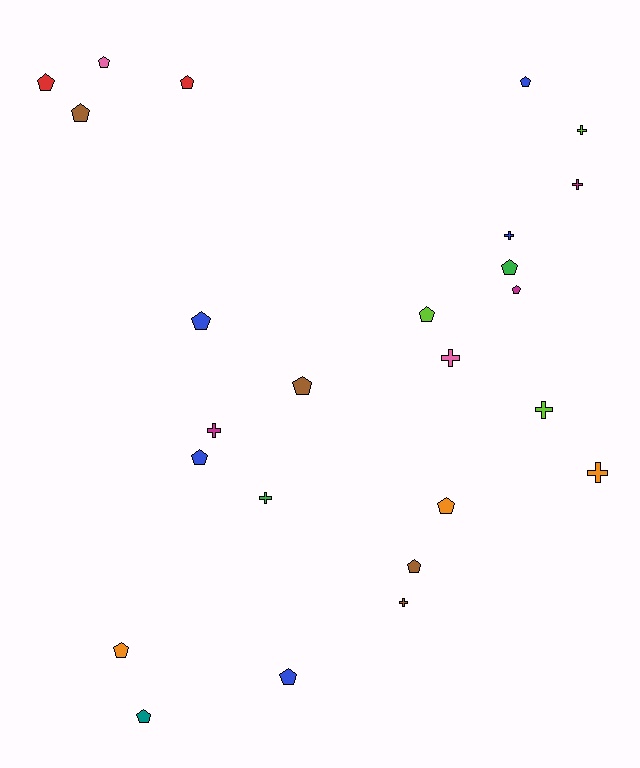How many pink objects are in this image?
There are 2 pink objects.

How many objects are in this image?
There are 25 objects.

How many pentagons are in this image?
There are 16 pentagons.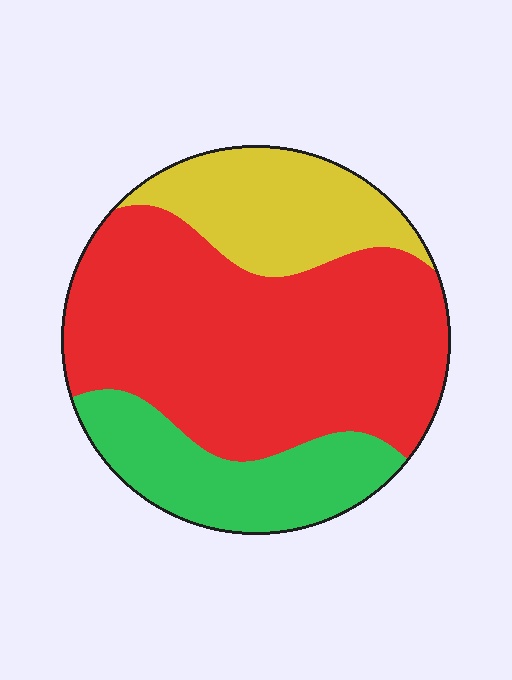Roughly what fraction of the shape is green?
Green takes up between a sixth and a third of the shape.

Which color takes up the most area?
Red, at roughly 60%.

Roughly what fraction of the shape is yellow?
Yellow covers 20% of the shape.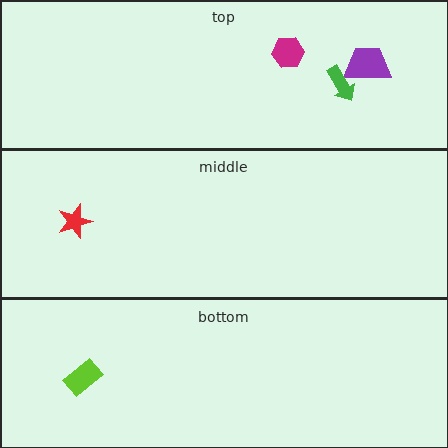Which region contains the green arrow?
The top region.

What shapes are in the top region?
The purple trapezoid, the green arrow, the magenta hexagon.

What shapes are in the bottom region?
The lime rectangle.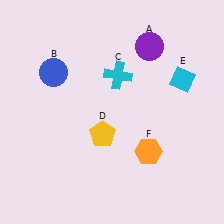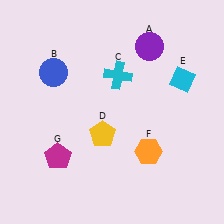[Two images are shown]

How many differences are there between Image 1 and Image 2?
There is 1 difference between the two images.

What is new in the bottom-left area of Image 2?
A magenta pentagon (G) was added in the bottom-left area of Image 2.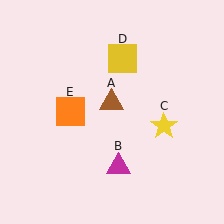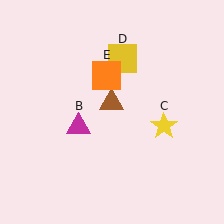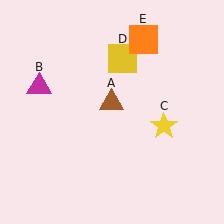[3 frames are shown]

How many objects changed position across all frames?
2 objects changed position: magenta triangle (object B), orange square (object E).